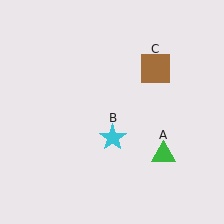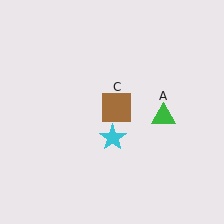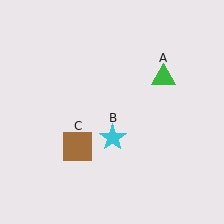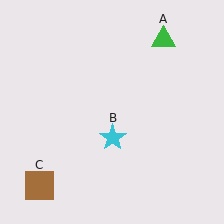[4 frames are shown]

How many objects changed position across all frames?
2 objects changed position: green triangle (object A), brown square (object C).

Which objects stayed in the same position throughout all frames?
Cyan star (object B) remained stationary.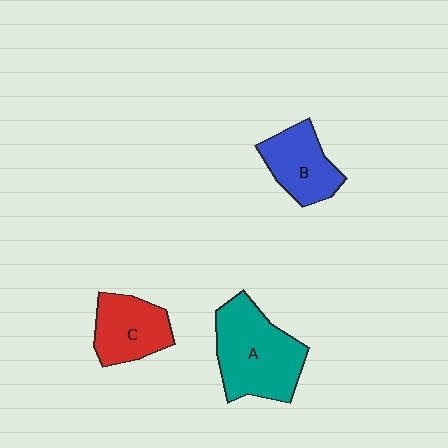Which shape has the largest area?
Shape A (teal).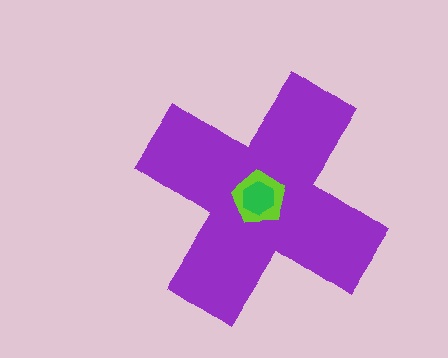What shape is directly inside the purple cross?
The lime pentagon.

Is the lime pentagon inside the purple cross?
Yes.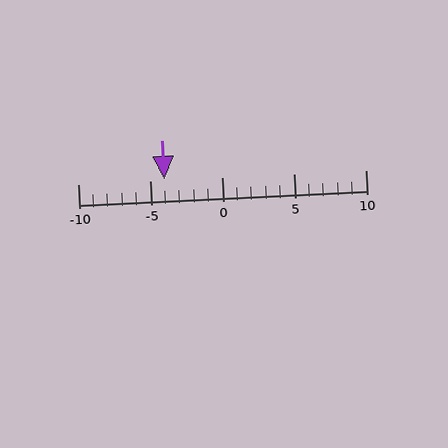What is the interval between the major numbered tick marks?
The major tick marks are spaced 5 units apart.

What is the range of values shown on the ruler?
The ruler shows values from -10 to 10.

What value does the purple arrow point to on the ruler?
The purple arrow points to approximately -4.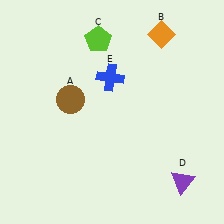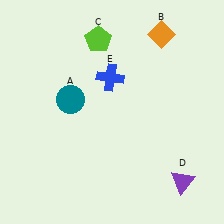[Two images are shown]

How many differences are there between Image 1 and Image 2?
There is 1 difference between the two images.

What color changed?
The circle (A) changed from brown in Image 1 to teal in Image 2.